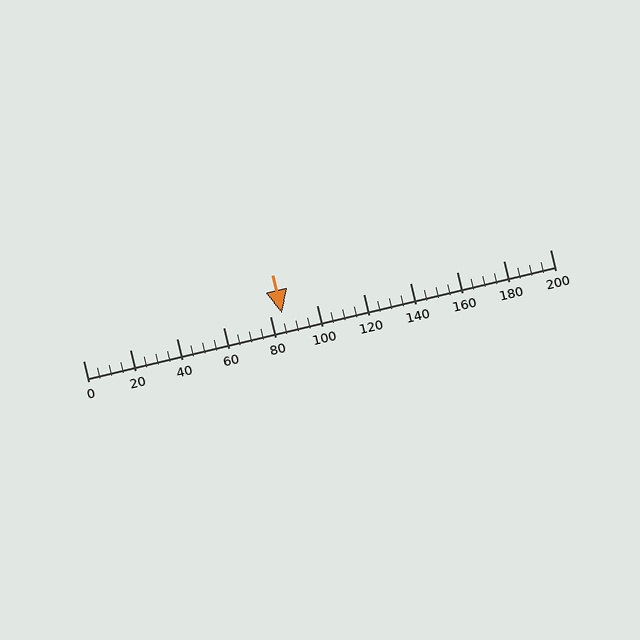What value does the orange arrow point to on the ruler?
The orange arrow points to approximately 85.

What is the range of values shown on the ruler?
The ruler shows values from 0 to 200.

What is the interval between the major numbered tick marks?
The major tick marks are spaced 20 units apart.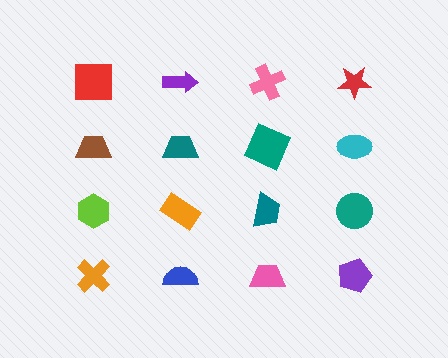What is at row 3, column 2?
An orange rectangle.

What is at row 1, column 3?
A pink cross.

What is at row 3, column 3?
A teal trapezoid.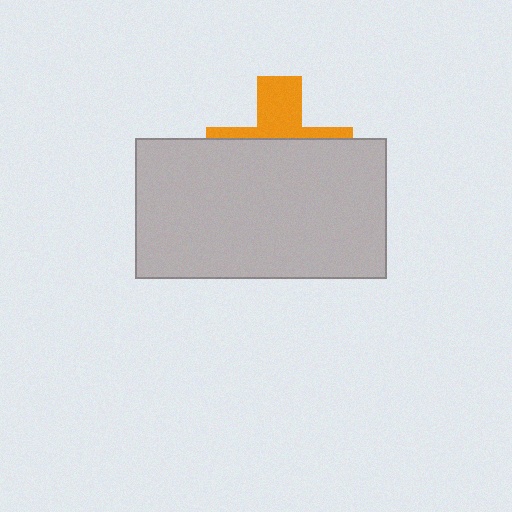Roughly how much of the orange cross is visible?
A small part of it is visible (roughly 34%).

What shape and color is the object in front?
The object in front is a light gray rectangle.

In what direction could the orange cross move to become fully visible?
The orange cross could move up. That would shift it out from behind the light gray rectangle entirely.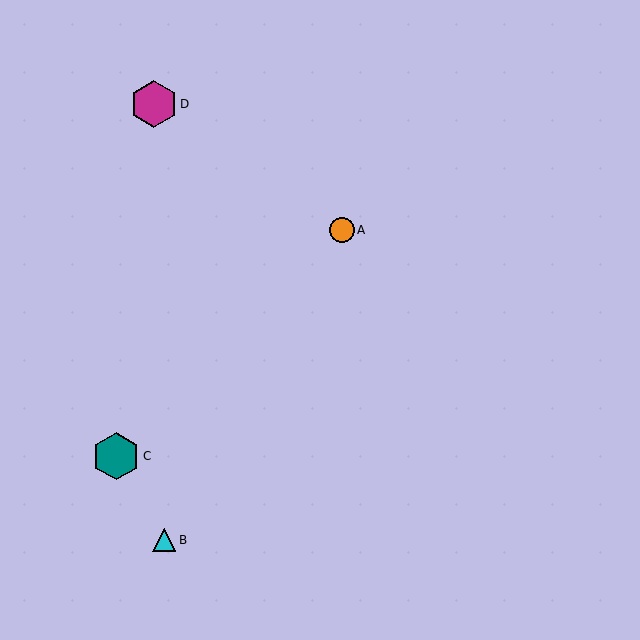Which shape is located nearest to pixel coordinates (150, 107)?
The magenta hexagon (labeled D) at (154, 104) is nearest to that location.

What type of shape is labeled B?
Shape B is a cyan triangle.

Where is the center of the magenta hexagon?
The center of the magenta hexagon is at (154, 104).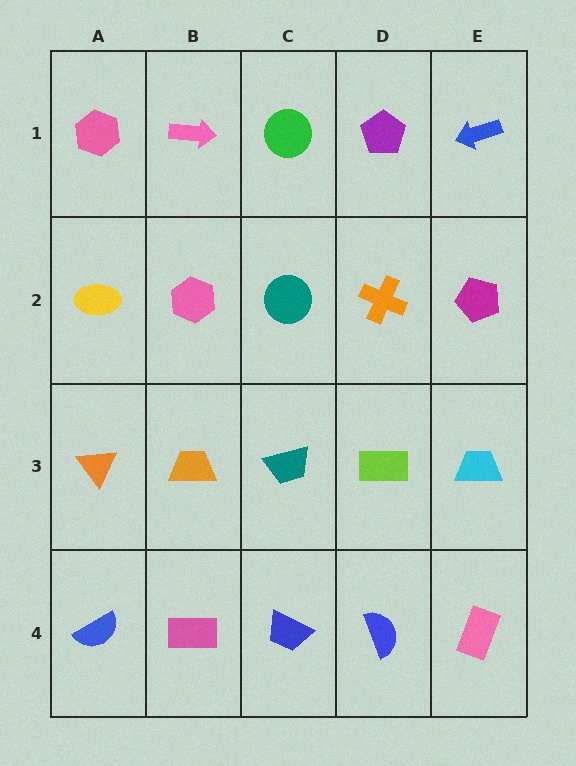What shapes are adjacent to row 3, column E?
A magenta pentagon (row 2, column E), a pink rectangle (row 4, column E), a lime rectangle (row 3, column D).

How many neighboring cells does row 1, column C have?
3.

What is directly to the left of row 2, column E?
An orange cross.